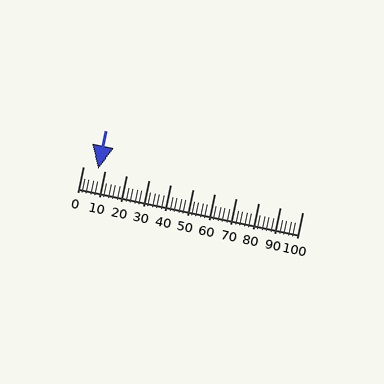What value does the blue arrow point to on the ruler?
The blue arrow points to approximately 7.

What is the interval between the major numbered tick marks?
The major tick marks are spaced 10 units apart.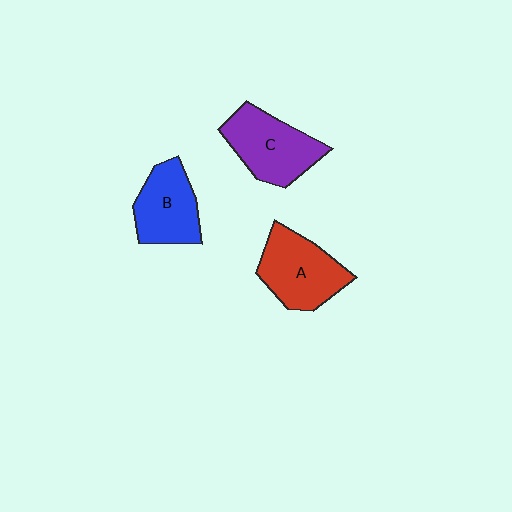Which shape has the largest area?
Shape C (purple).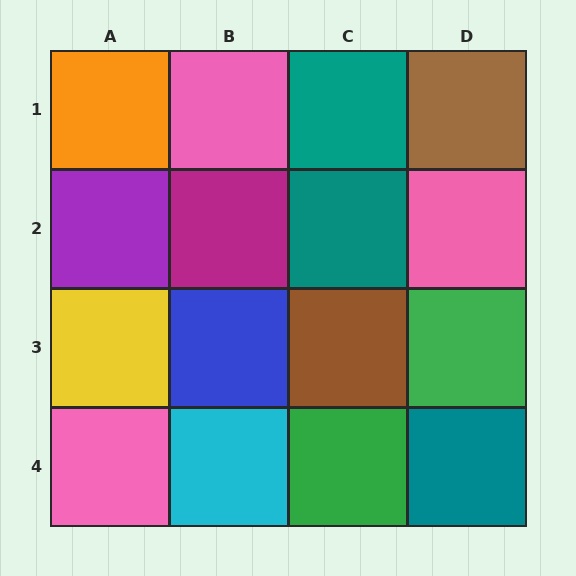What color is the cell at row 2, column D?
Pink.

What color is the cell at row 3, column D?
Green.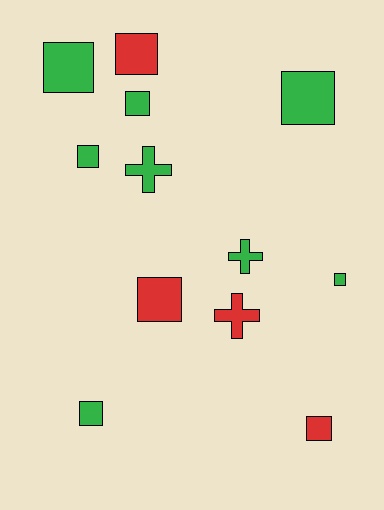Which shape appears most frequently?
Square, with 9 objects.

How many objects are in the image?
There are 12 objects.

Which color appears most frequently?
Green, with 8 objects.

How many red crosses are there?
There is 1 red cross.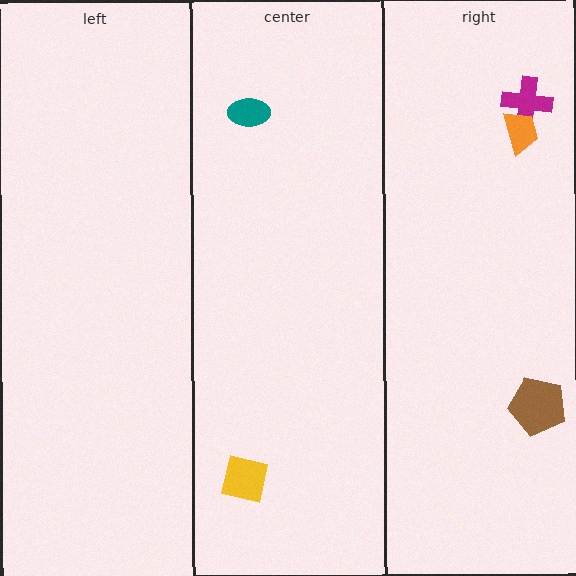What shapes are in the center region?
The teal ellipse, the yellow square.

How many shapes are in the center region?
2.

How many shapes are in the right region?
3.